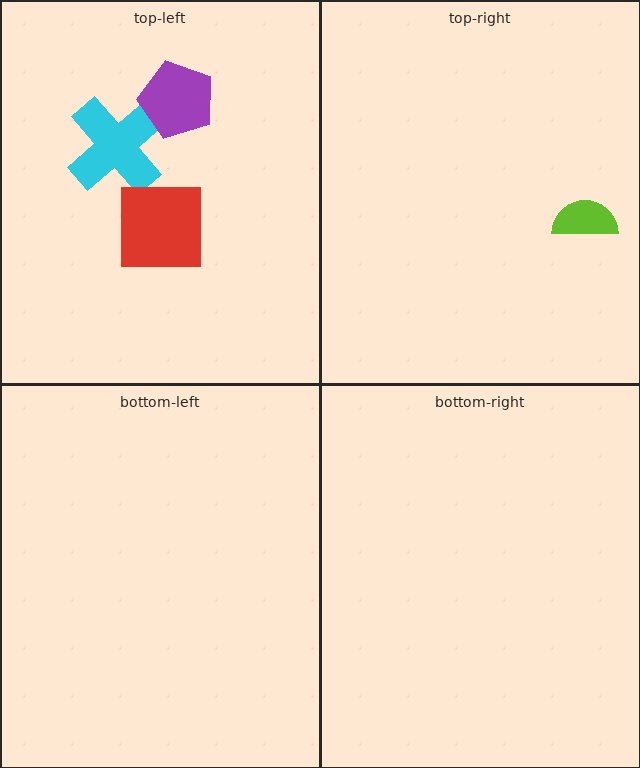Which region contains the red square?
The top-left region.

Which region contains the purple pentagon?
The top-left region.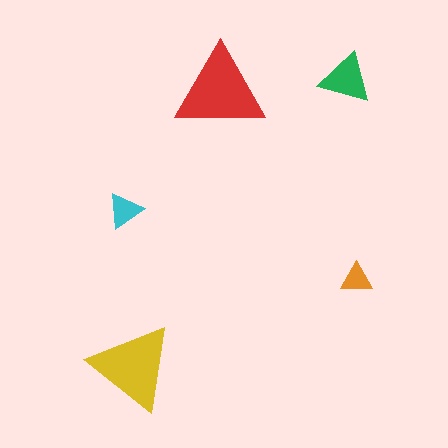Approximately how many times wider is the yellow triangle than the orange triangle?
About 2.5 times wider.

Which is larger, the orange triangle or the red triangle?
The red one.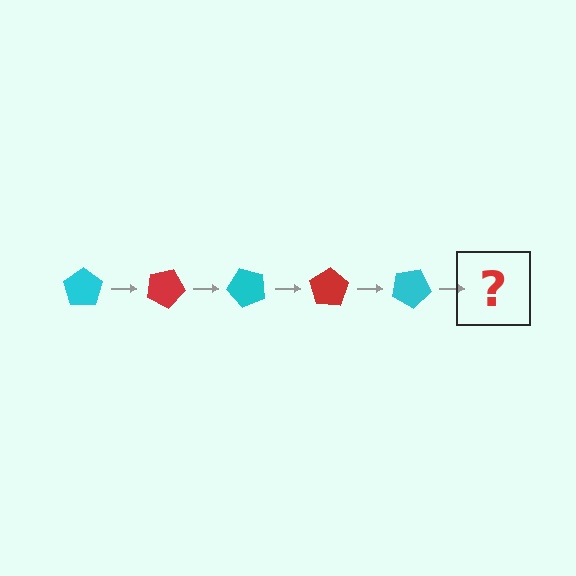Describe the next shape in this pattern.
It should be a red pentagon, rotated 125 degrees from the start.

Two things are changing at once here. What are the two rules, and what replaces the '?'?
The two rules are that it rotates 25 degrees each step and the color cycles through cyan and red. The '?' should be a red pentagon, rotated 125 degrees from the start.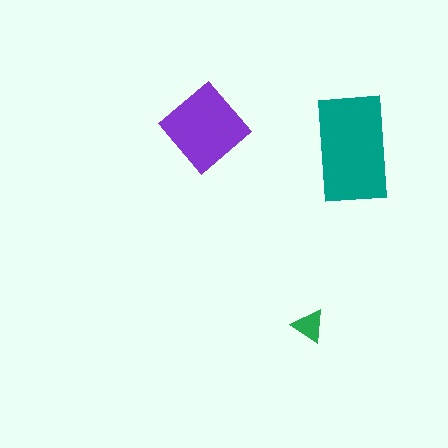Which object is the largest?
The teal rectangle.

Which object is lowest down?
The green triangle is bottommost.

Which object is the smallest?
The green triangle.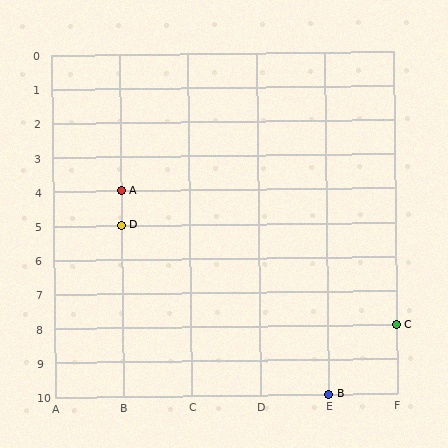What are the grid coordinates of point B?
Point B is at grid coordinates (E, 10).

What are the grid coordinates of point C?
Point C is at grid coordinates (F, 8).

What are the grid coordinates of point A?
Point A is at grid coordinates (B, 4).